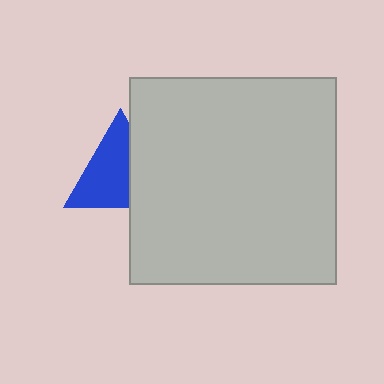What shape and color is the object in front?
The object in front is a light gray square.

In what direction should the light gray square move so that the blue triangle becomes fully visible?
The light gray square should move right. That is the shortest direction to clear the overlap and leave the blue triangle fully visible.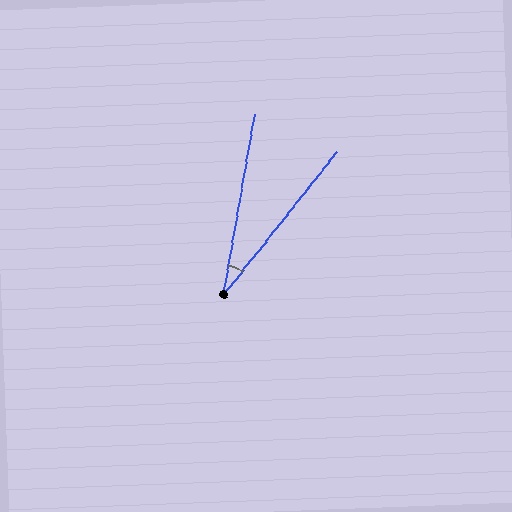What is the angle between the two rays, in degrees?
Approximately 29 degrees.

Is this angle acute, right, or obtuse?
It is acute.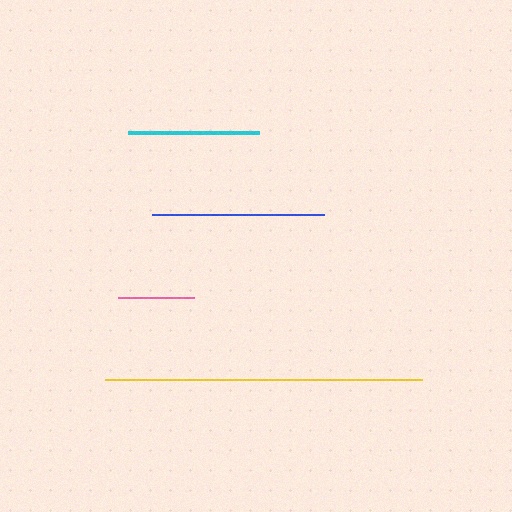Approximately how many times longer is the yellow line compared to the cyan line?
The yellow line is approximately 2.4 times the length of the cyan line.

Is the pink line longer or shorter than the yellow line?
The yellow line is longer than the pink line.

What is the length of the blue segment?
The blue segment is approximately 171 pixels long.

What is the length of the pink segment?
The pink segment is approximately 76 pixels long.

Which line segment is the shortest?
The pink line is the shortest at approximately 76 pixels.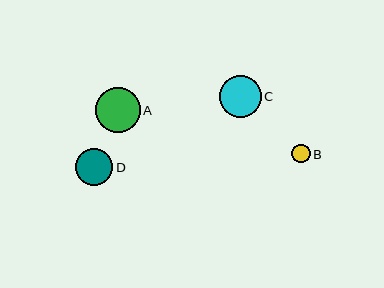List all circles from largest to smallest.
From largest to smallest: A, C, D, B.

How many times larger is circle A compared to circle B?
Circle A is approximately 2.4 times the size of circle B.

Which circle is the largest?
Circle A is the largest with a size of approximately 44 pixels.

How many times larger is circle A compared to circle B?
Circle A is approximately 2.4 times the size of circle B.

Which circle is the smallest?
Circle B is the smallest with a size of approximately 18 pixels.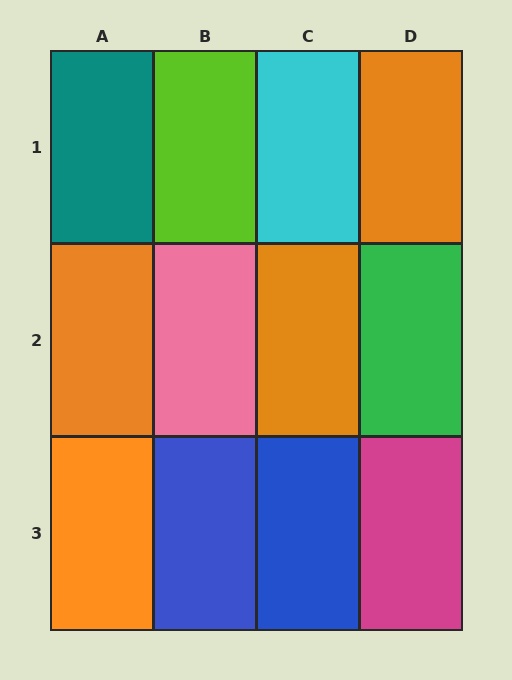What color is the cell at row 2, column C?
Orange.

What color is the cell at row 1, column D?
Orange.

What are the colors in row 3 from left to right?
Orange, blue, blue, magenta.